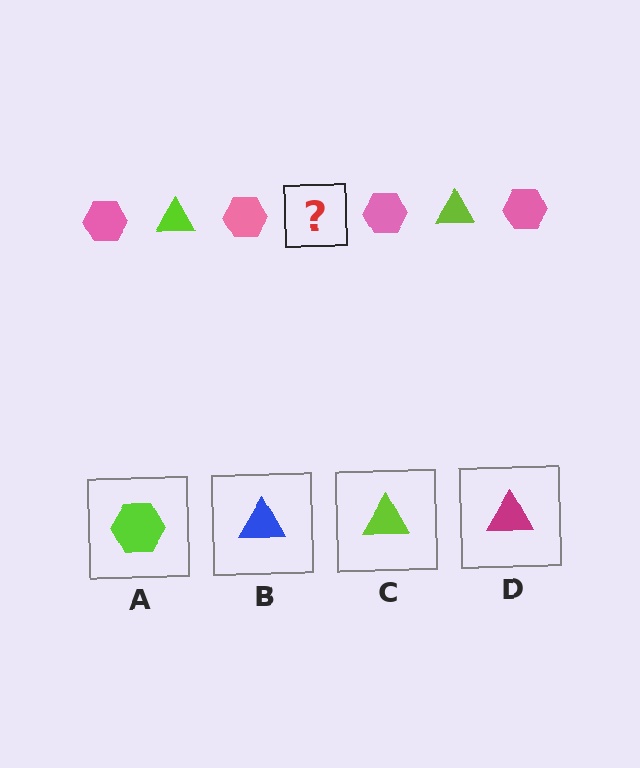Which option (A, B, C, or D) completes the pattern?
C.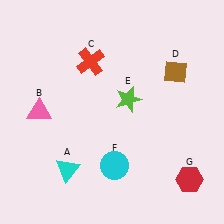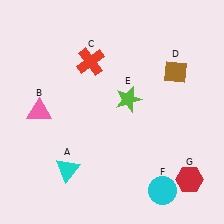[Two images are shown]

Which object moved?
The cyan circle (F) moved right.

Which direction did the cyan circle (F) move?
The cyan circle (F) moved right.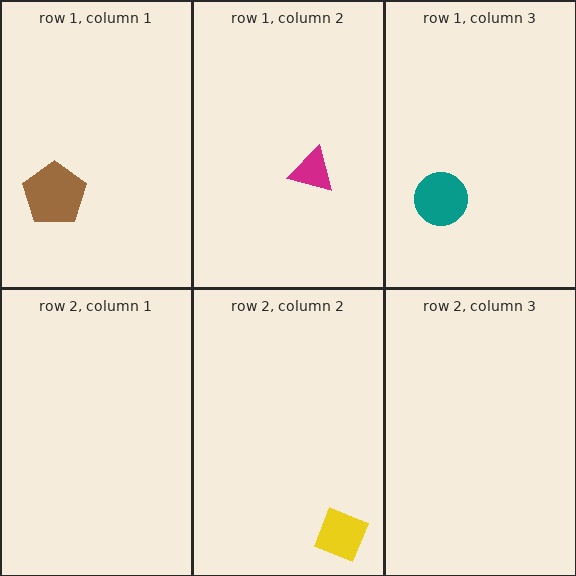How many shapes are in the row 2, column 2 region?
1.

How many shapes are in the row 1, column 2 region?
1.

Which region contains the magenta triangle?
The row 1, column 2 region.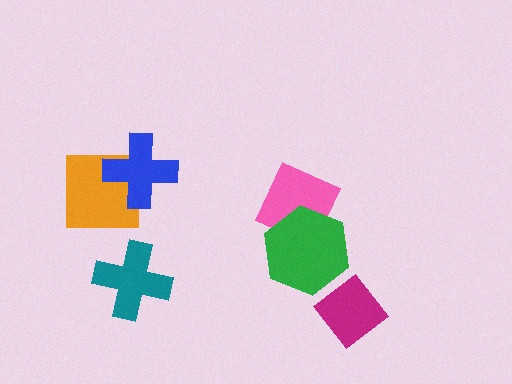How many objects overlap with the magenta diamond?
0 objects overlap with the magenta diamond.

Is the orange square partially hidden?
Yes, it is partially covered by another shape.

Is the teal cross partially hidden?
No, no other shape covers it.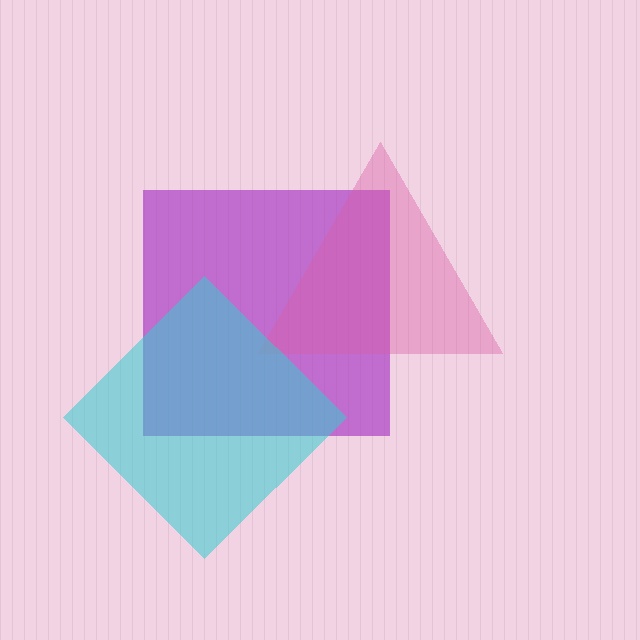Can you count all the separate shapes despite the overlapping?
Yes, there are 3 separate shapes.